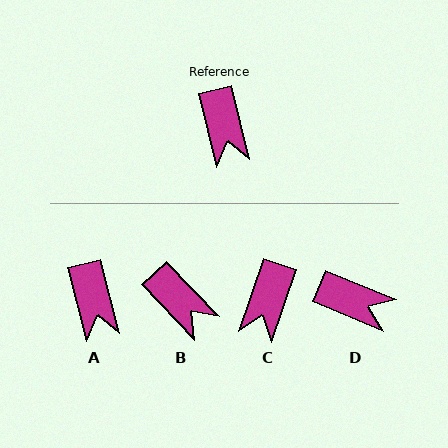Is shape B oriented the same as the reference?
No, it is off by about 30 degrees.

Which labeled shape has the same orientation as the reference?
A.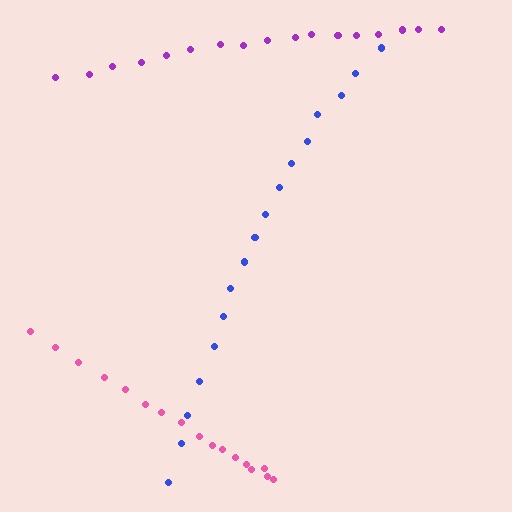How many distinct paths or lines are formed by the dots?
There are 3 distinct paths.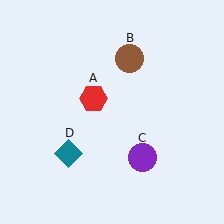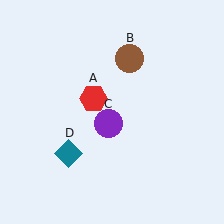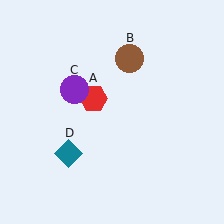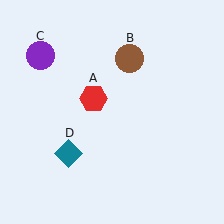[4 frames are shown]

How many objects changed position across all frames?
1 object changed position: purple circle (object C).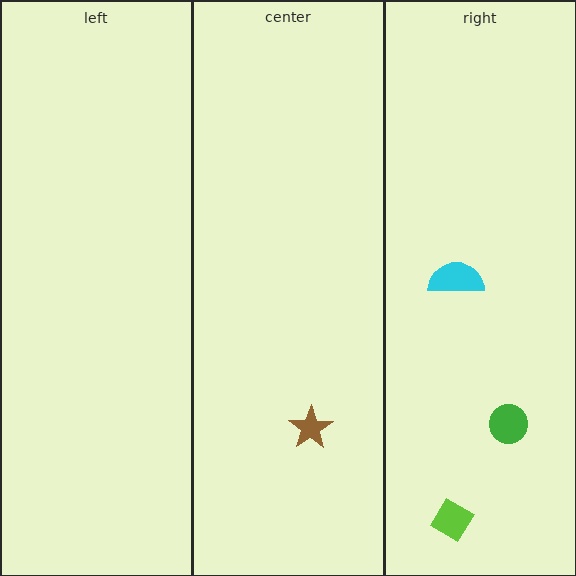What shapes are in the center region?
The brown star.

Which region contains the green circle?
The right region.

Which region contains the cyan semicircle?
The right region.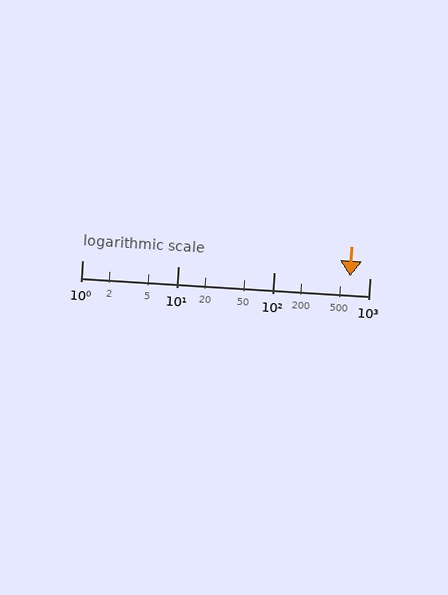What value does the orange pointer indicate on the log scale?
The pointer indicates approximately 620.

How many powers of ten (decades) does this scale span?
The scale spans 3 decades, from 1 to 1000.